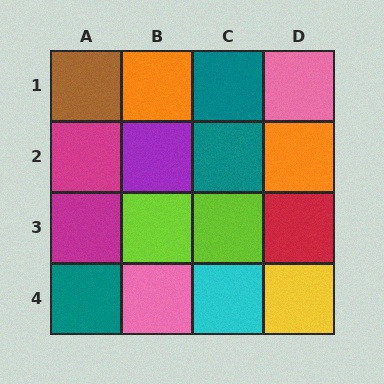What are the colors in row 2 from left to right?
Magenta, purple, teal, orange.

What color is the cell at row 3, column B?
Lime.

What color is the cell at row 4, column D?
Yellow.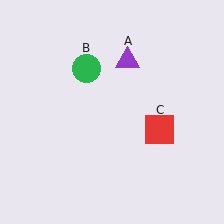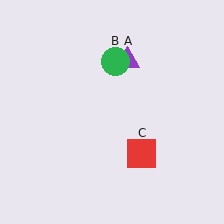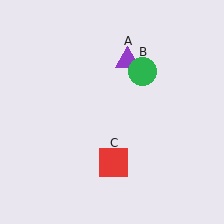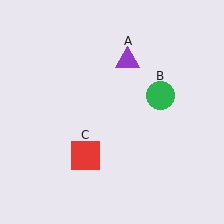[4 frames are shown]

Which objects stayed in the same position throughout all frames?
Purple triangle (object A) remained stationary.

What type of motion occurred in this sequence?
The green circle (object B), red square (object C) rotated clockwise around the center of the scene.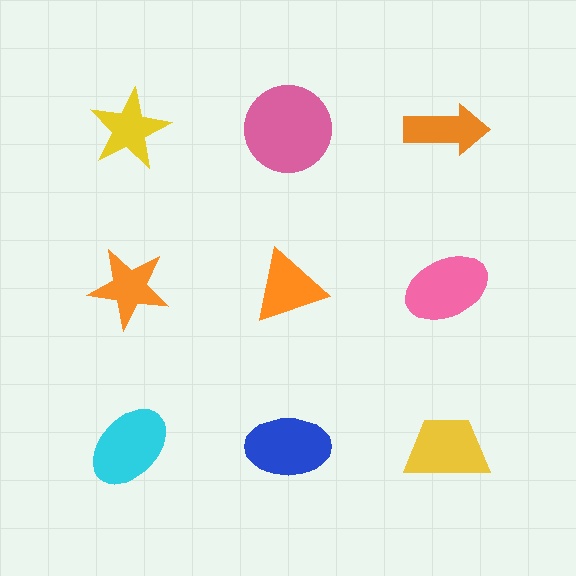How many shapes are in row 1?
3 shapes.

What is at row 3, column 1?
A cyan ellipse.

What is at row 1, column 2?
A pink circle.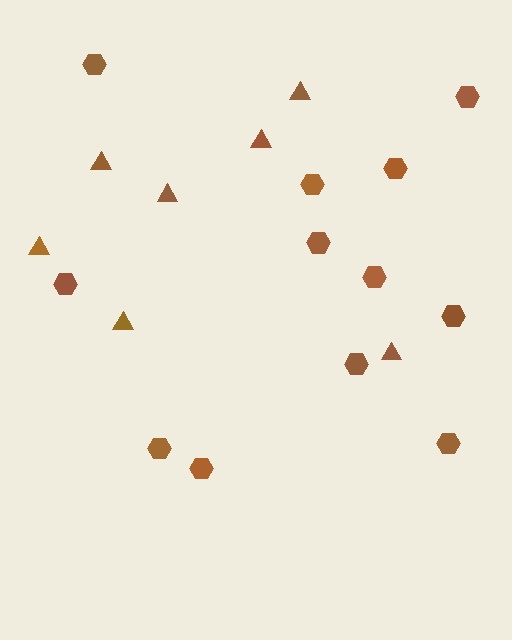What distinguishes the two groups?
There are 2 groups: one group of triangles (7) and one group of hexagons (12).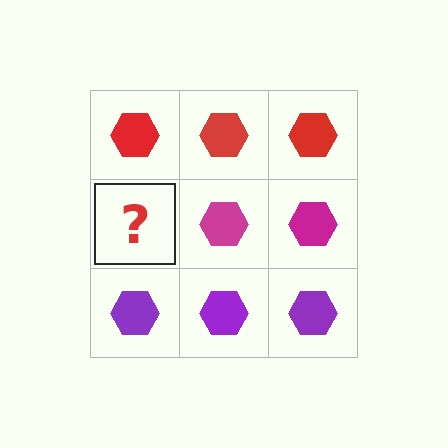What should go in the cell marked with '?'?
The missing cell should contain a magenta hexagon.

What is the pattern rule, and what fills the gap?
The rule is that each row has a consistent color. The gap should be filled with a magenta hexagon.